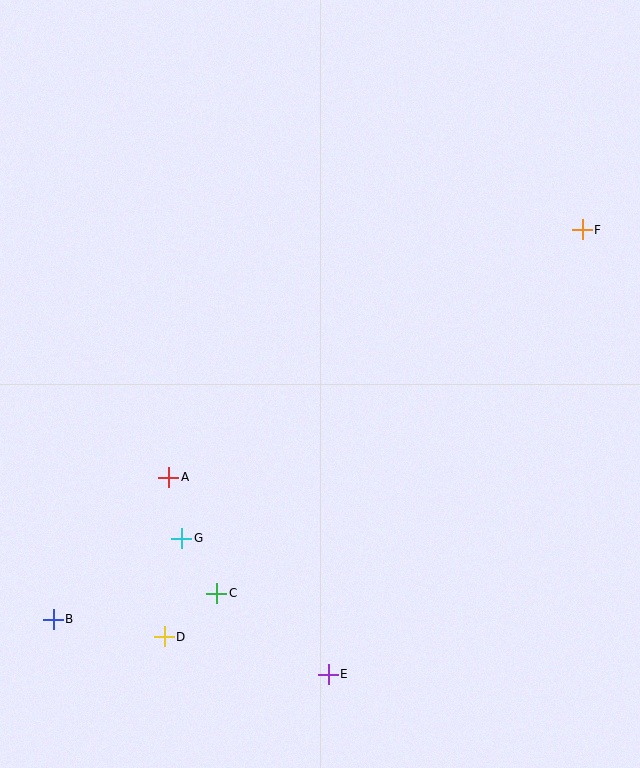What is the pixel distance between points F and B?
The distance between F and B is 657 pixels.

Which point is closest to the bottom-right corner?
Point E is closest to the bottom-right corner.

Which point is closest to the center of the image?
Point A at (169, 477) is closest to the center.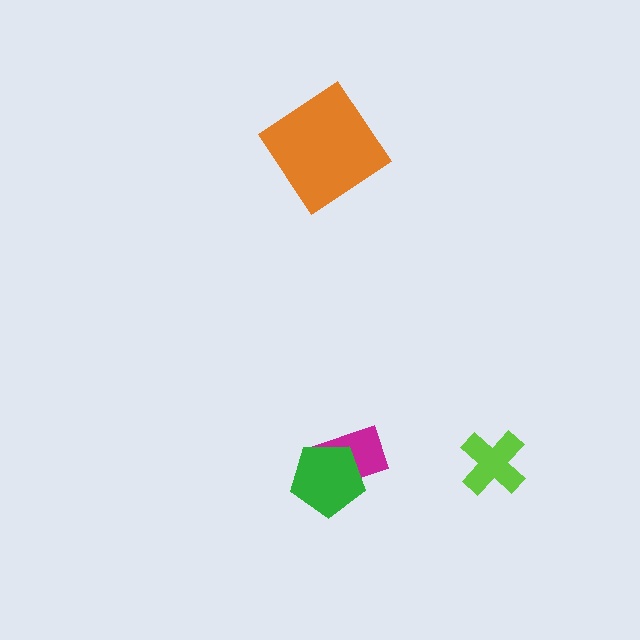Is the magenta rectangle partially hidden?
Yes, it is partially covered by another shape.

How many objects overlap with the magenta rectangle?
1 object overlaps with the magenta rectangle.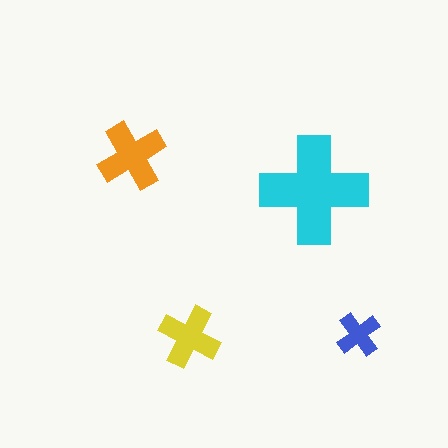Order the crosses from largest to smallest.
the cyan one, the orange one, the yellow one, the blue one.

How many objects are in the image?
There are 4 objects in the image.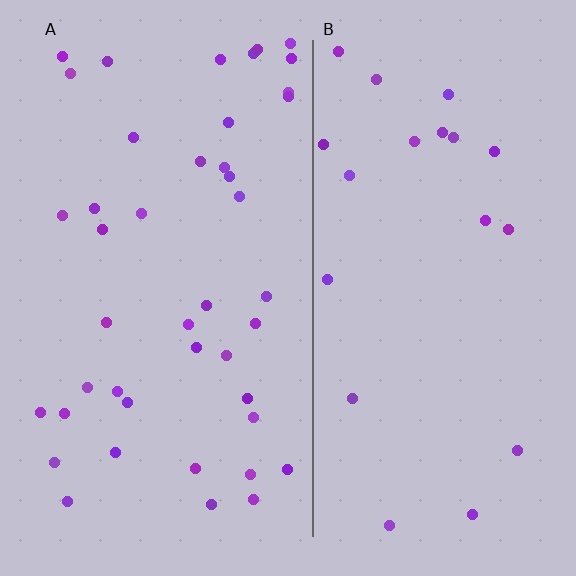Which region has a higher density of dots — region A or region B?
A (the left).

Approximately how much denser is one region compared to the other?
Approximately 2.2× — region A over region B.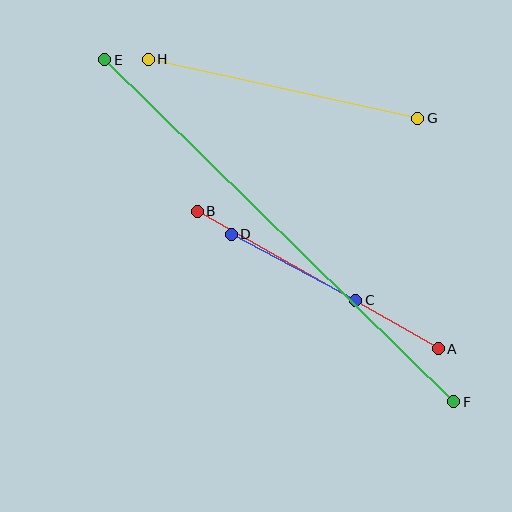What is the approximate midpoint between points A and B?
The midpoint is at approximately (318, 280) pixels.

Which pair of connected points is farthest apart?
Points E and F are farthest apart.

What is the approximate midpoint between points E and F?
The midpoint is at approximately (279, 231) pixels.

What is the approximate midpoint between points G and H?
The midpoint is at approximately (283, 89) pixels.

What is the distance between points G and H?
The distance is approximately 276 pixels.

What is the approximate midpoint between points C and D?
The midpoint is at approximately (294, 267) pixels.